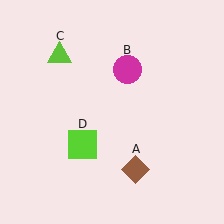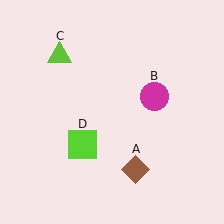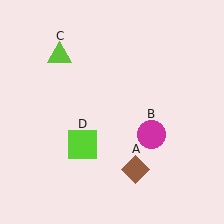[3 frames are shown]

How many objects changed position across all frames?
1 object changed position: magenta circle (object B).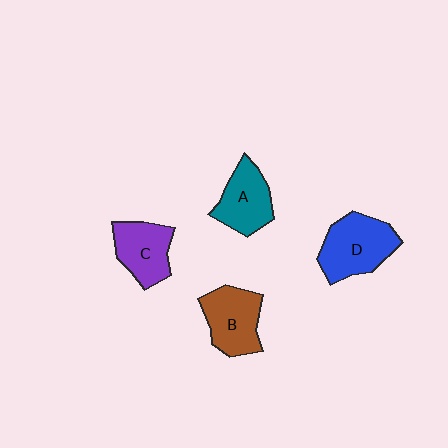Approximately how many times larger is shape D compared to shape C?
Approximately 1.3 times.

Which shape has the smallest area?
Shape C (purple).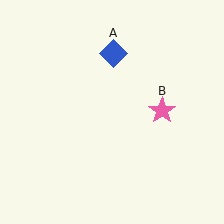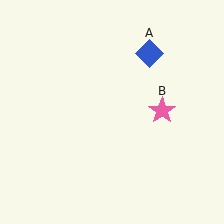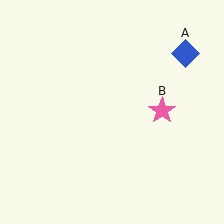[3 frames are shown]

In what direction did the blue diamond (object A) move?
The blue diamond (object A) moved right.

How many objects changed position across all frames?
1 object changed position: blue diamond (object A).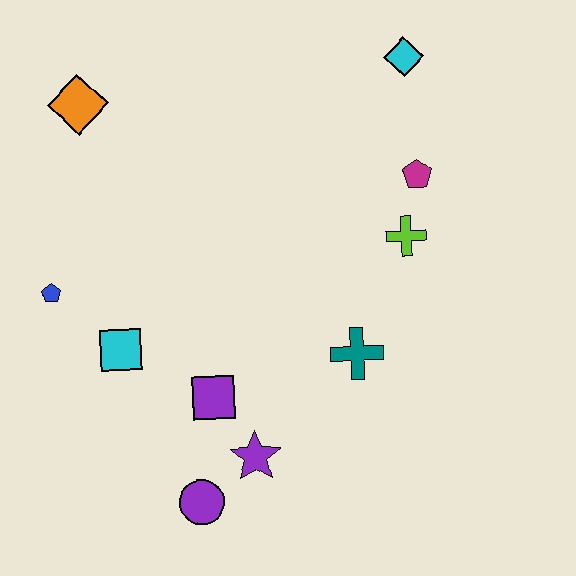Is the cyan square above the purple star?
Yes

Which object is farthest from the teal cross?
The orange diamond is farthest from the teal cross.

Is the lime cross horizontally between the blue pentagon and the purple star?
No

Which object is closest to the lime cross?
The magenta pentagon is closest to the lime cross.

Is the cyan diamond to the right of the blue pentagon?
Yes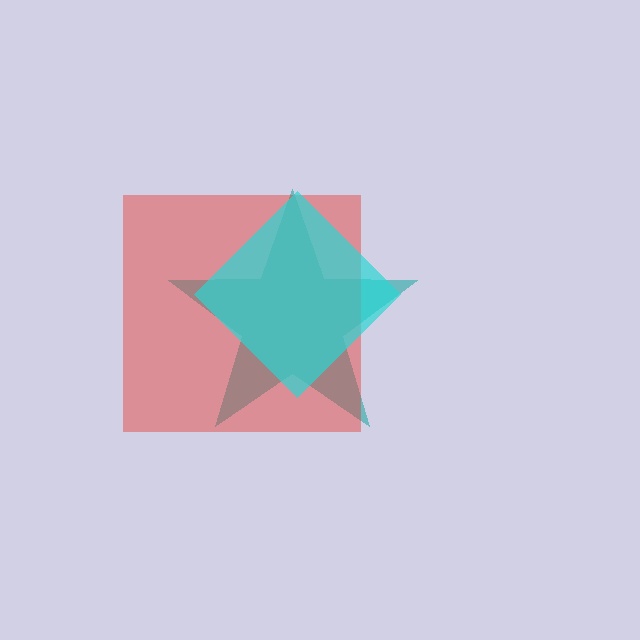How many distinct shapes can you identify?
There are 3 distinct shapes: a teal star, a red square, a cyan diamond.